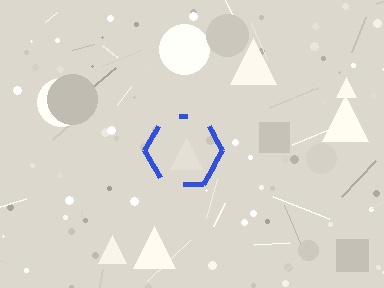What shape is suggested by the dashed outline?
The dashed outline suggests a hexagon.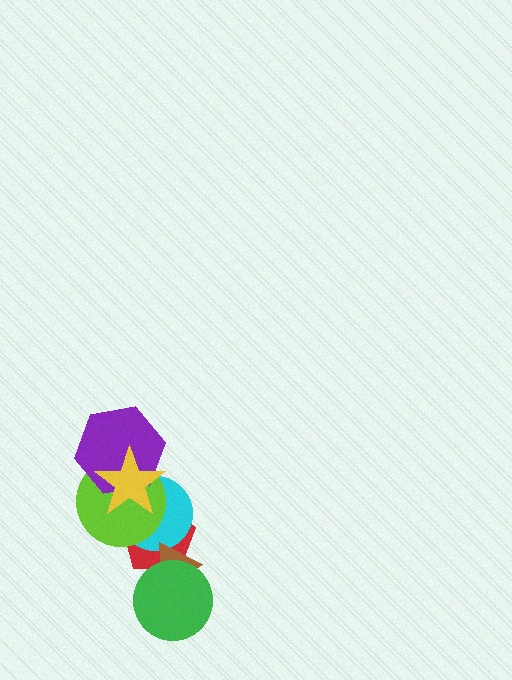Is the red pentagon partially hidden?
Yes, it is partially covered by another shape.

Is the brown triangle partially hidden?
Yes, it is partially covered by another shape.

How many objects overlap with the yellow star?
4 objects overlap with the yellow star.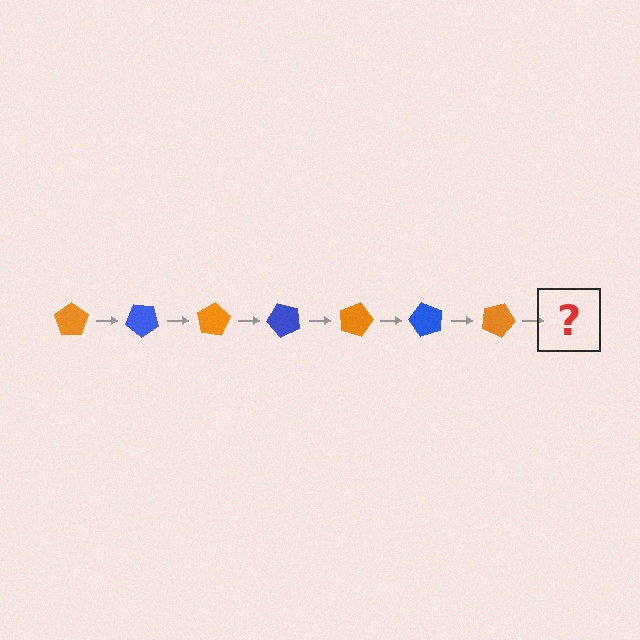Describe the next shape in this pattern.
It should be a blue pentagon, rotated 280 degrees from the start.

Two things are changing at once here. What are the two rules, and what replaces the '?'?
The two rules are that it rotates 40 degrees each step and the color cycles through orange and blue. The '?' should be a blue pentagon, rotated 280 degrees from the start.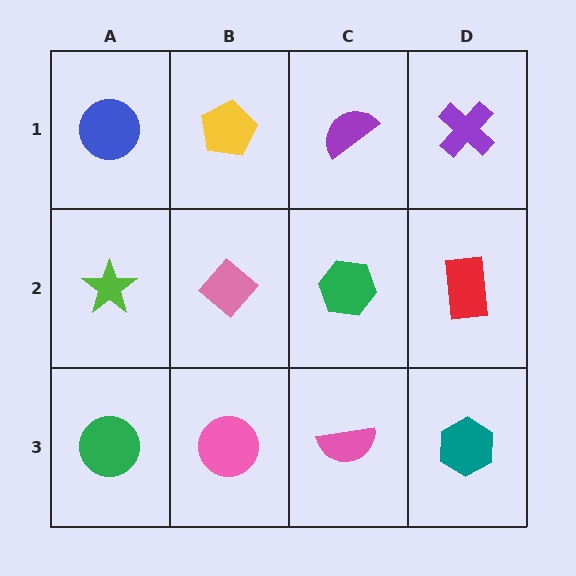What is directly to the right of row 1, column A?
A yellow pentagon.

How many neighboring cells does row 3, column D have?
2.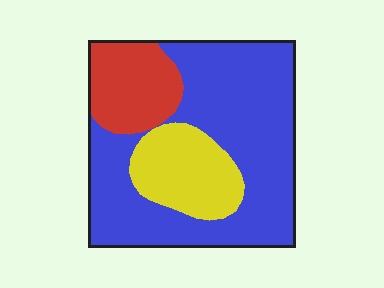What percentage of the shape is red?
Red covers around 20% of the shape.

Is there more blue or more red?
Blue.